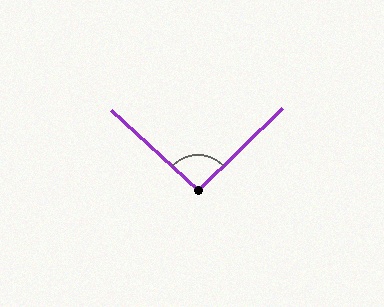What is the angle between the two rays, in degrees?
Approximately 93 degrees.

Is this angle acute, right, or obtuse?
It is approximately a right angle.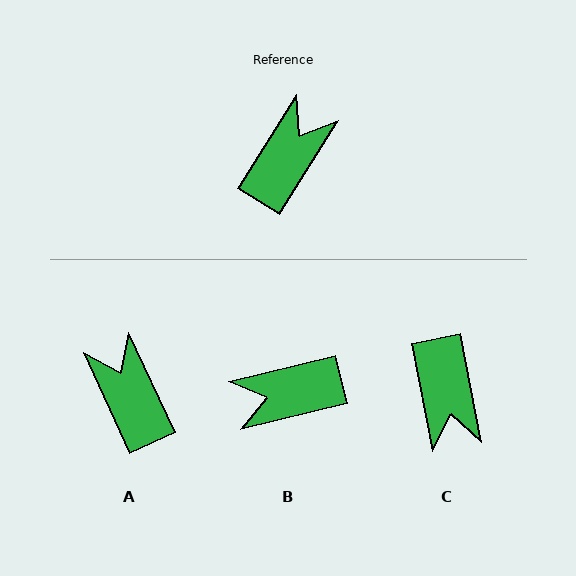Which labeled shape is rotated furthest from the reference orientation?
C, about 137 degrees away.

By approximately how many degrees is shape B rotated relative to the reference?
Approximately 135 degrees counter-clockwise.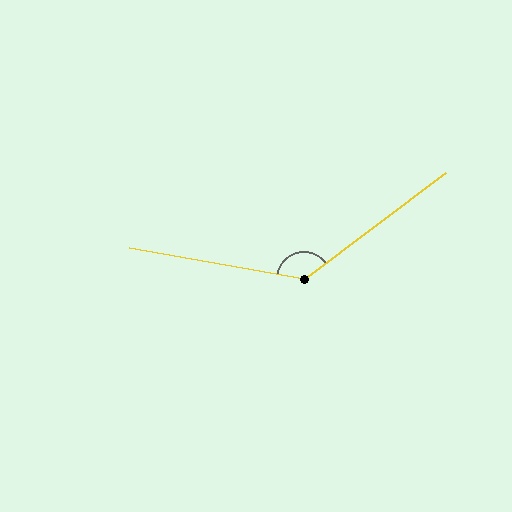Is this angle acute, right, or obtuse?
It is obtuse.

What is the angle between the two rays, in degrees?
Approximately 133 degrees.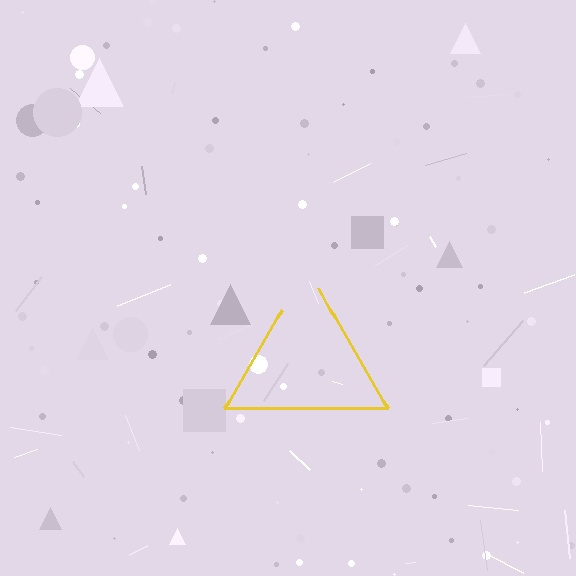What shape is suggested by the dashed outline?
The dashed outline suggests a triangle.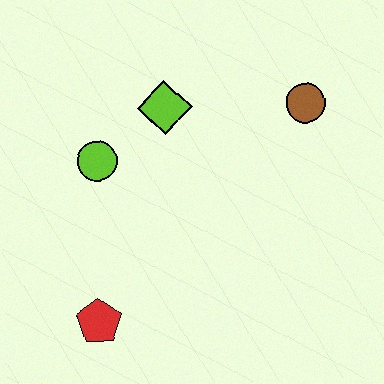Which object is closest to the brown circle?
The lime diamond is closest to the brown circle.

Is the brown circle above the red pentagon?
Yes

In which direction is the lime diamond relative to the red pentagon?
The lime diamond is above the red pentagon.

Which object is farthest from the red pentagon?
The brown circle is farthest from the red pentagon.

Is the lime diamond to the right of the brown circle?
No